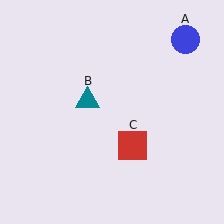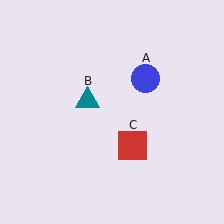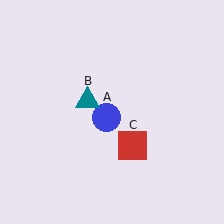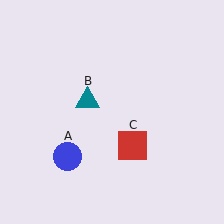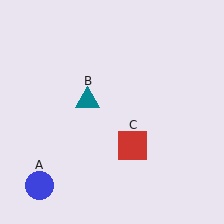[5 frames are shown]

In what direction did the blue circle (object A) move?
The blue circle (object A) moved down and to the left.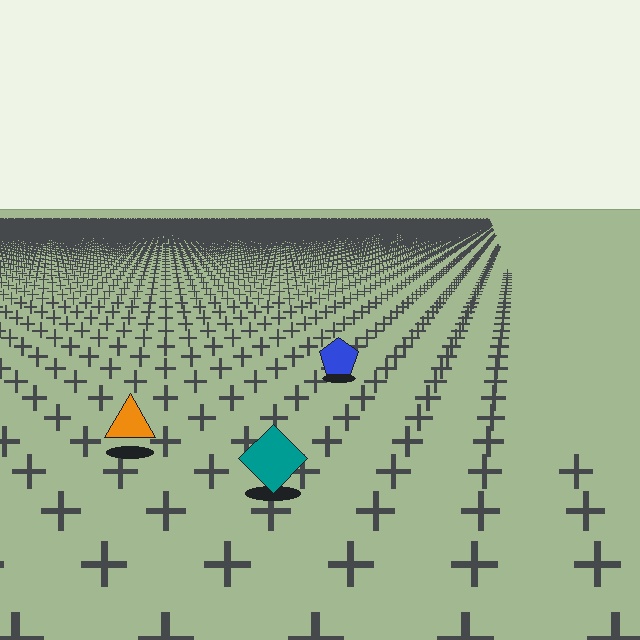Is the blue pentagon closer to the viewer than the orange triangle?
No. The orange triangle is closer — you can tell from the texture gradient: the ground texture is coarser near it.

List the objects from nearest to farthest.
From nearest to farthest: the teal diamond, the orange triangle, the blue pentagon.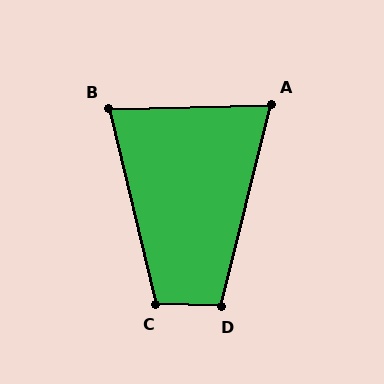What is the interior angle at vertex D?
Approximately 102 degrees (obtuse).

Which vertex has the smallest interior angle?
A, at approximately 75 degrees.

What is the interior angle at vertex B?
Approximately 78 degrees (acute).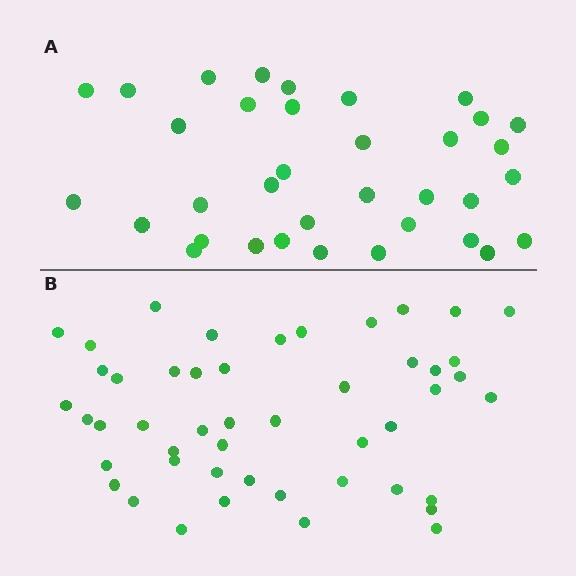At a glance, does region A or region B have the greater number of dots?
Region B (the bottom region) has more dots.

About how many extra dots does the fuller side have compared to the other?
Region B has approximately 15 more dots than region A.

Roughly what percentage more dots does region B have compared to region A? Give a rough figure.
About 35% more.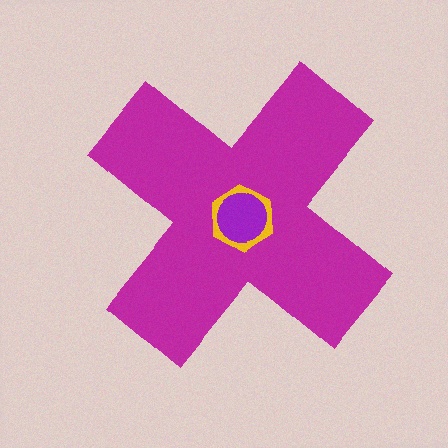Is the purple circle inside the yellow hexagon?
Yes.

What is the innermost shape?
The purple circle.